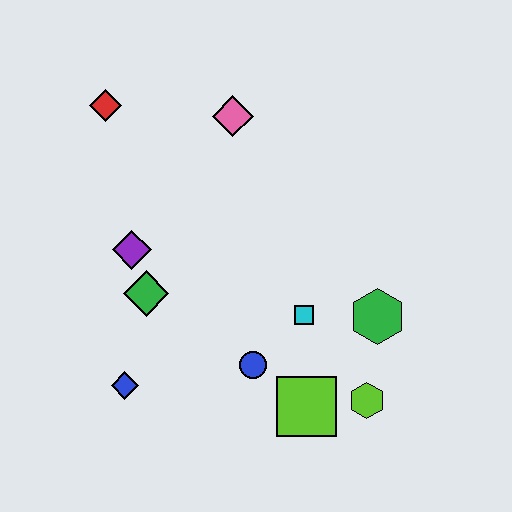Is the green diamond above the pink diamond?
No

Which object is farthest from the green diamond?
The lime hexagon is farthest from the green diamond.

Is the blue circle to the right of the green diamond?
Yes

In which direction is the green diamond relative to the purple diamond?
The green diamond is below the purple diamond.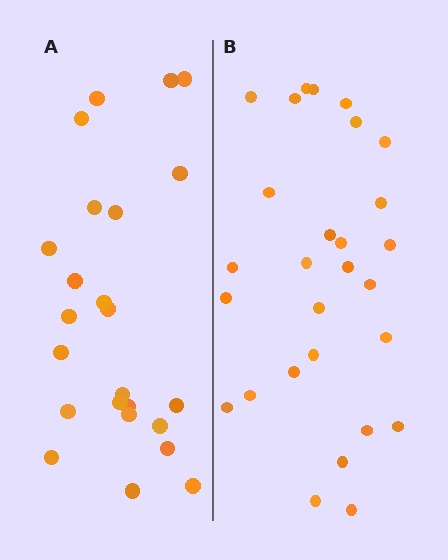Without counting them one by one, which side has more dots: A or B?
Region B (the right region) has more dots.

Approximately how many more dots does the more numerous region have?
Region B has about 4 more dots than region A.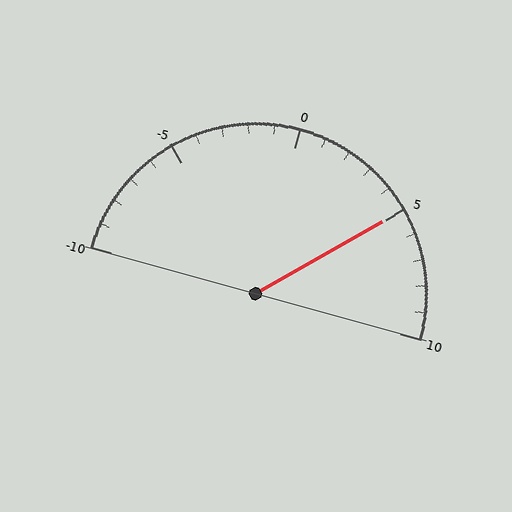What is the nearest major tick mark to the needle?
The nearest major tick mark is 5.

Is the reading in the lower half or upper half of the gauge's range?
The reading is in the upper half of the range (-10 to 10).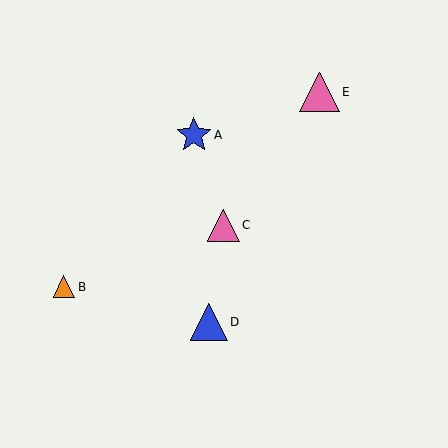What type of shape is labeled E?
Shape E is a pink triangle.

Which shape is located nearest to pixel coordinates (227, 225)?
The pink triangle (labeled C) at (223, 225) is nearest to that location.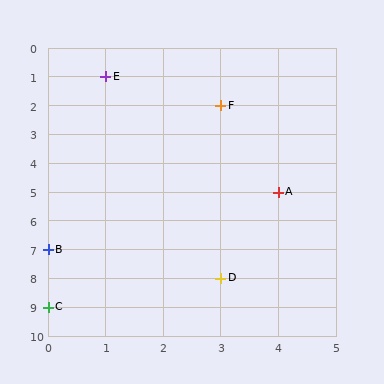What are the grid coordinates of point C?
Point C is at grid coordinates (0, 9).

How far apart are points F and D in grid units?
Points F and D are 6 rows apart.